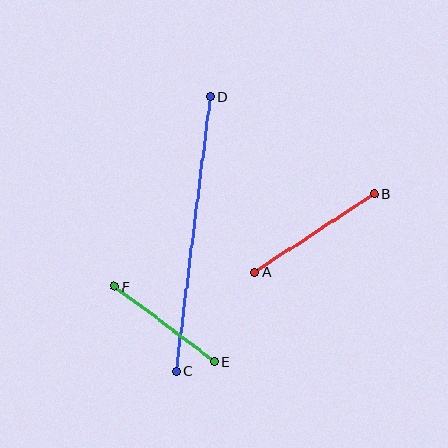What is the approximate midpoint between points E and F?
The midpoint is at approximately (164, 324) pixels.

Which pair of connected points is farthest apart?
Points C and D are farthest apart.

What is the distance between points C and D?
The distance is approximately 277 pixels.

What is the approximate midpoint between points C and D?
The midpoint is at approximately (193, 234) pixels.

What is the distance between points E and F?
The distance is approximately 125 pixels.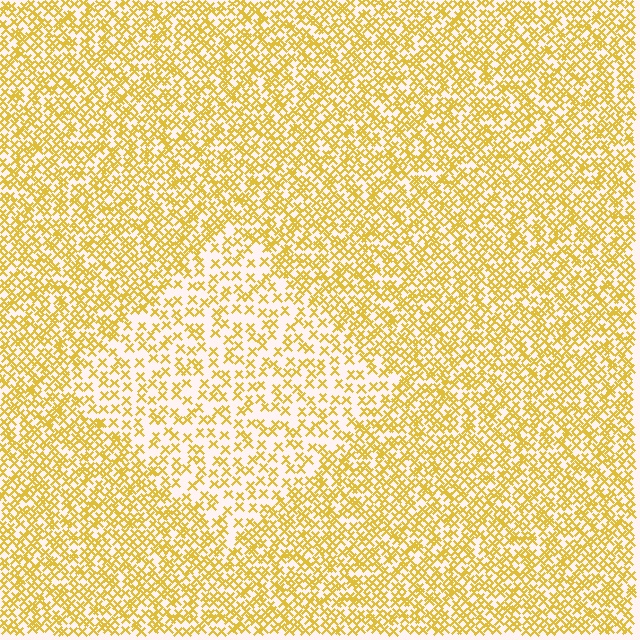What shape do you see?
I see a diamond.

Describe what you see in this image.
The image contains small yellow elements arranged at two different densities. A diamond-shaped region is visible where the elements are less densely packed than the surrounding area.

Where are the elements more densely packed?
The elements are more densely packed outside the diamond boundary.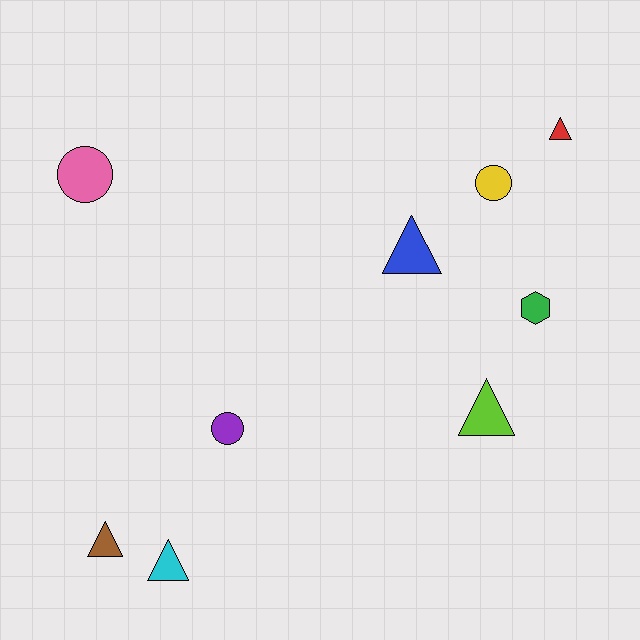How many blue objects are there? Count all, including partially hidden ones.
There is 1 blue object.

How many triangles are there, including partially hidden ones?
There are 5 triangles.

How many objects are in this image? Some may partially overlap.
There are 9 objects.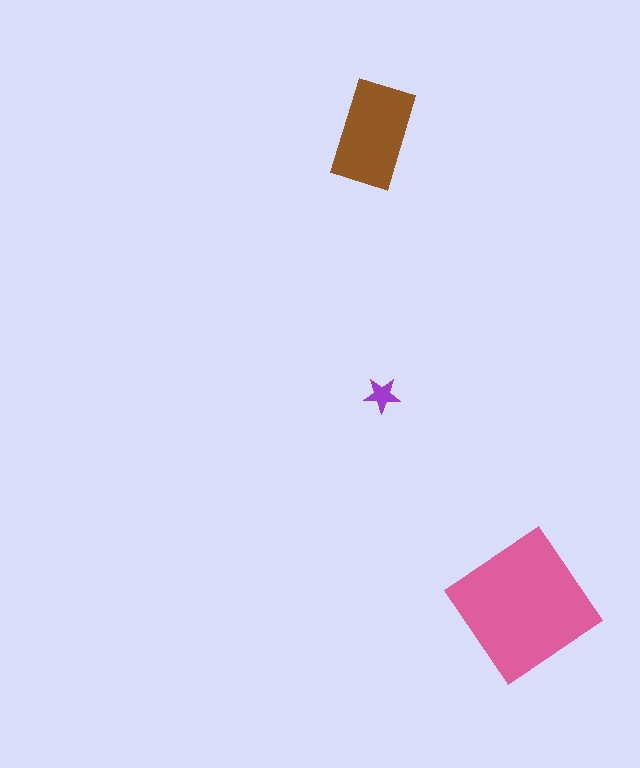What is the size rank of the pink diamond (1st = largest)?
1st.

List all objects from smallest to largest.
The purple star, the brown rectangle, the pink diamond.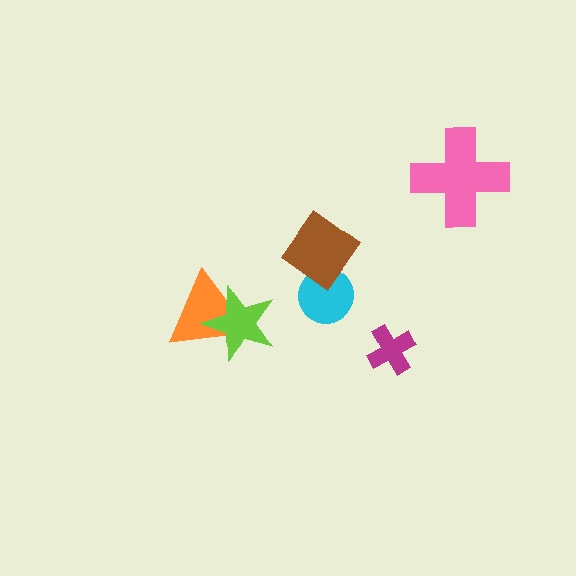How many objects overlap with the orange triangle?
1 object overlaps with the orange triangle.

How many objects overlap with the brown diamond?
1 object overlaps with the brown diamond.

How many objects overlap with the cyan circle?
1 object overlaps with the cyan circle.